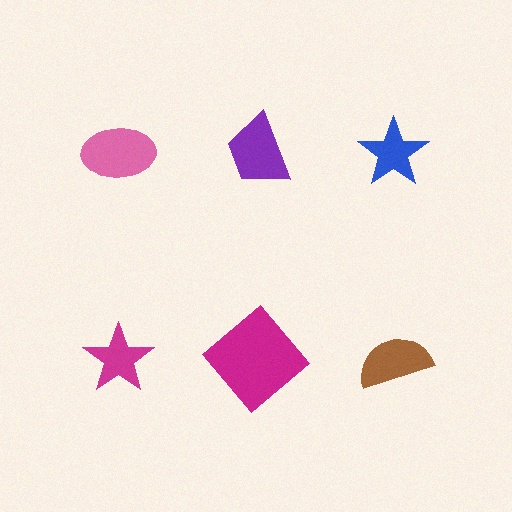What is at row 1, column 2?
A purple trapezoid.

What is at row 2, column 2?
A magenta diamond.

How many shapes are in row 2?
3 shapes.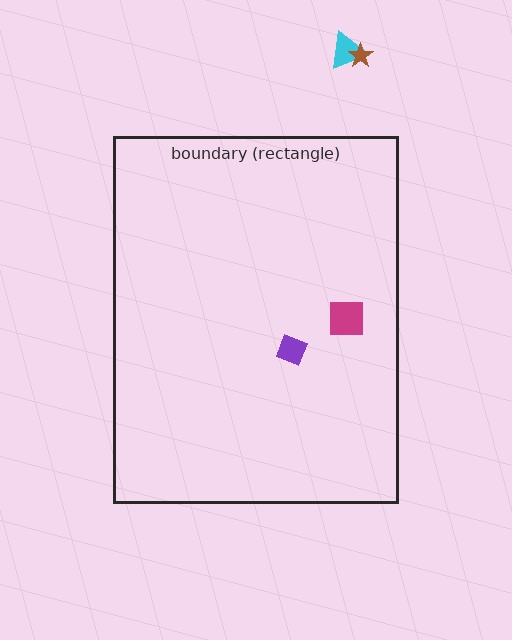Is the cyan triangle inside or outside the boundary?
Outside.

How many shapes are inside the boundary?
2 inside, 2 outside.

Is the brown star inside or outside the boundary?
Outside.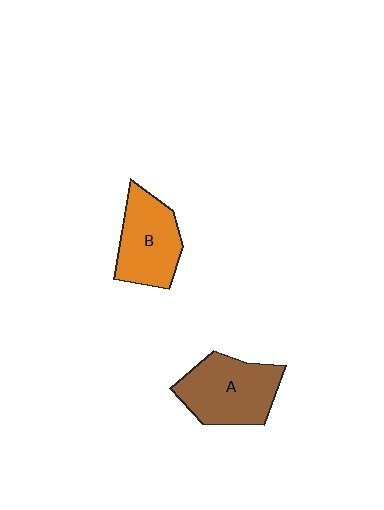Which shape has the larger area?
Shape A (brown).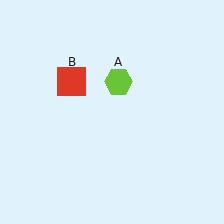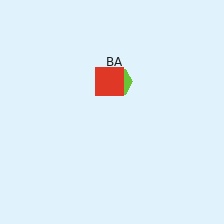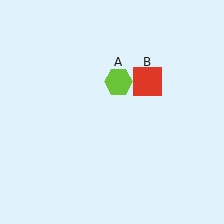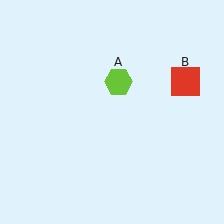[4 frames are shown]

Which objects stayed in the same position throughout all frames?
Lime hexagon (object A) remained stationary.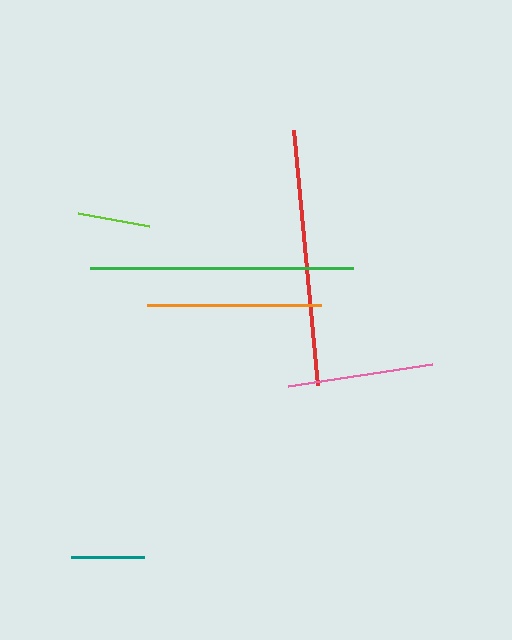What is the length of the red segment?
The red segment is approximately 256 pixels long.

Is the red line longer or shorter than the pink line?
The red line is longer than the pink line.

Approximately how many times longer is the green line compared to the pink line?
The green line is approximately 1.8 times the length of the pink line.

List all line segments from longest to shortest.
From longest to shortest: green, red, orange, pink, teal, lime.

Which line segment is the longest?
The green line is the longest at approximately 263 pixels.